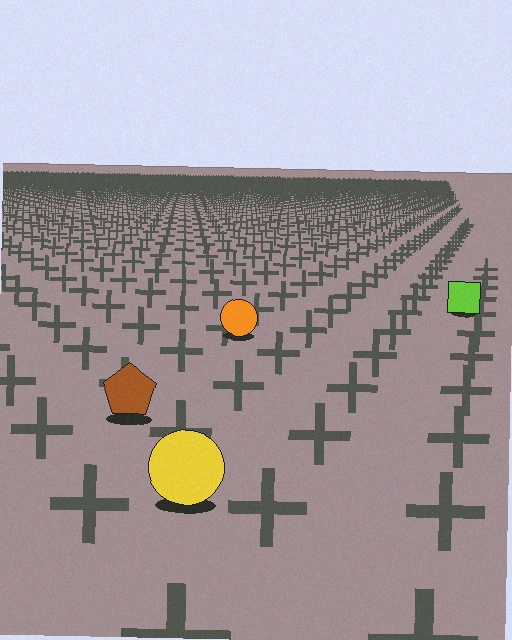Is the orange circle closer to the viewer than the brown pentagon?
No. The brown pentagon is closer — you can tell from the texture gradient: the ground texture is coarser near it.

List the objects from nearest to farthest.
From nearest to farthest: the yellow circle, the brown pentagon, the orange circle, the lime square.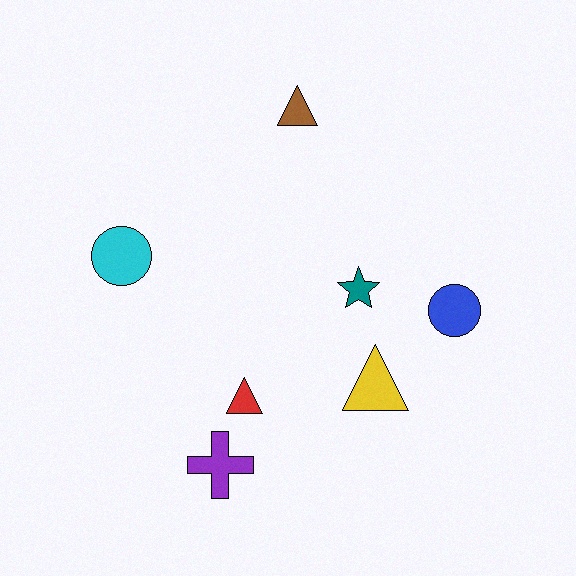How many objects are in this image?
There are 7 objects.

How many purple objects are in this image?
There is 1 purple object.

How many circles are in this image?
There are 2 circles.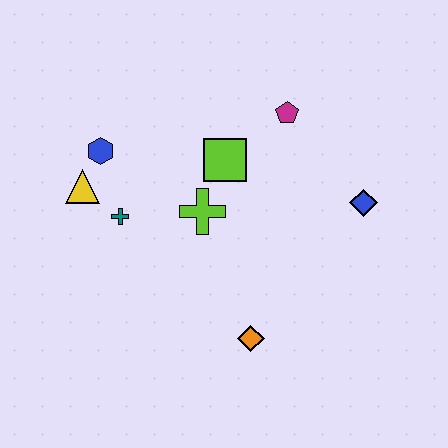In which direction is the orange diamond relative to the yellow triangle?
The orange diamond is to the right of the yellow triangle.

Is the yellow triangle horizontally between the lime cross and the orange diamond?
No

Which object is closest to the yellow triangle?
The blue hexagon is closest to the yellow triangle.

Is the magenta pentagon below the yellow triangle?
No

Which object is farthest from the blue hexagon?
The blue diamond is farthest from the blue hexagon.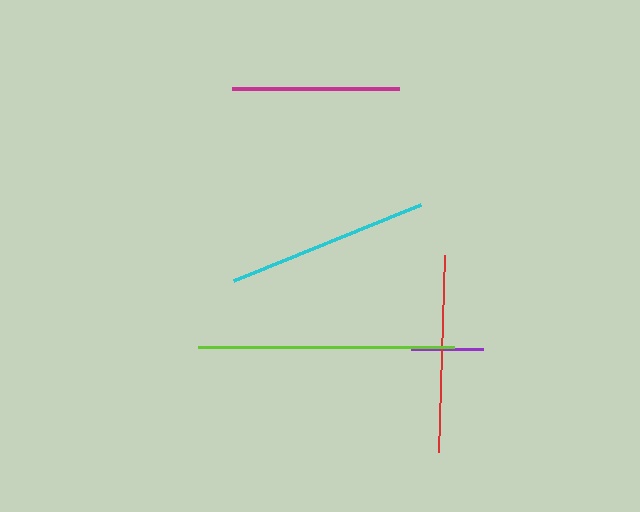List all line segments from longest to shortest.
From longest to shortest: lime, cyan, red, magenta, purple.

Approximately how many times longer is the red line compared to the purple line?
The red line is approximately 2.7 times the length of the purple line.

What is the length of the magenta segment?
The magenta segment is approximately 167 pixels long.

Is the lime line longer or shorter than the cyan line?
The lime line is longer than the cyan line.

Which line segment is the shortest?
The purple line is the shortest at approximately 72 pixels.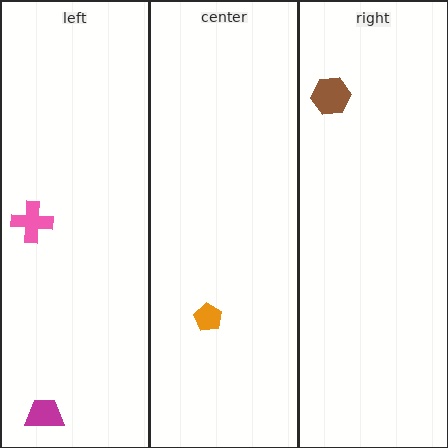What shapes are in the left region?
The pink cross, the magenta trapezoid.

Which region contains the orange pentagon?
The center region.